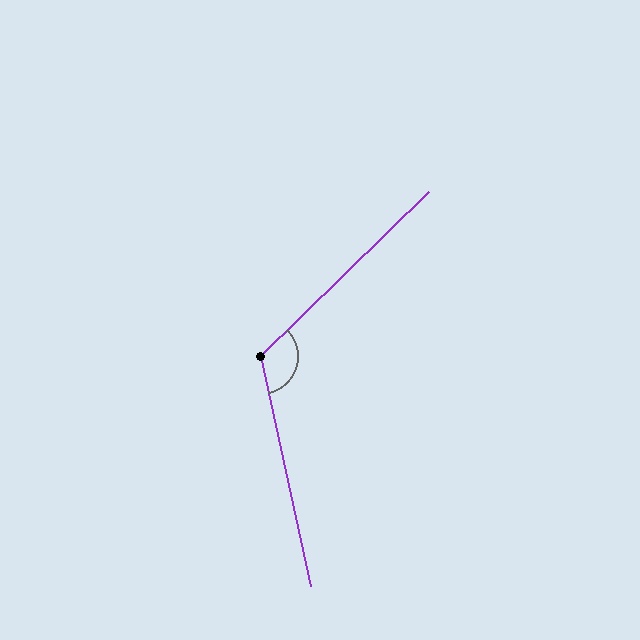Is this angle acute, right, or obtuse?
It is obtuse.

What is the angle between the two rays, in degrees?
Approximately 122 degrees.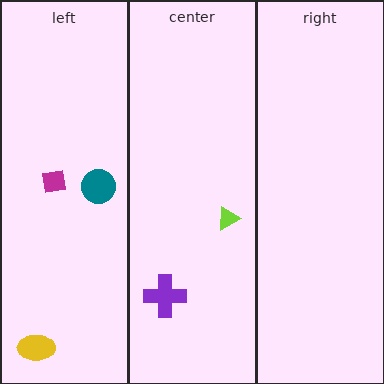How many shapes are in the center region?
2.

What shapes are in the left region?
The magenta square, the teal circle, the yellow ellipse.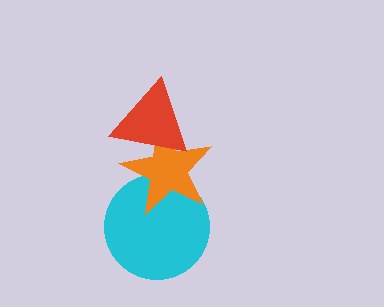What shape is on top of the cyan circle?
The orange star is on top of the cyan circle.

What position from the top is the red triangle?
The red triangle is 1st from the top.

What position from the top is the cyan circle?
The cyan circle is 3rd from the top.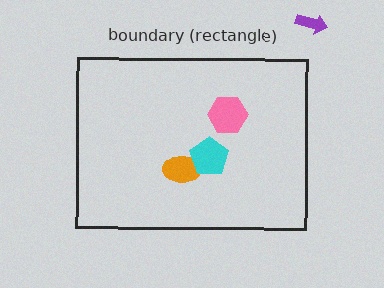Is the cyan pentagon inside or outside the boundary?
Inside.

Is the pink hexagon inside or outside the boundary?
Inside.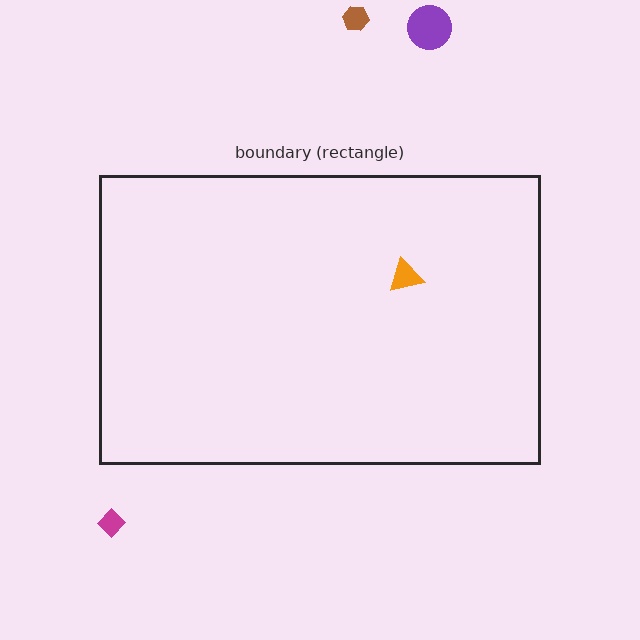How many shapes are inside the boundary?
1 inside, 3 outside.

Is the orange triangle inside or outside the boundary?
Inside.